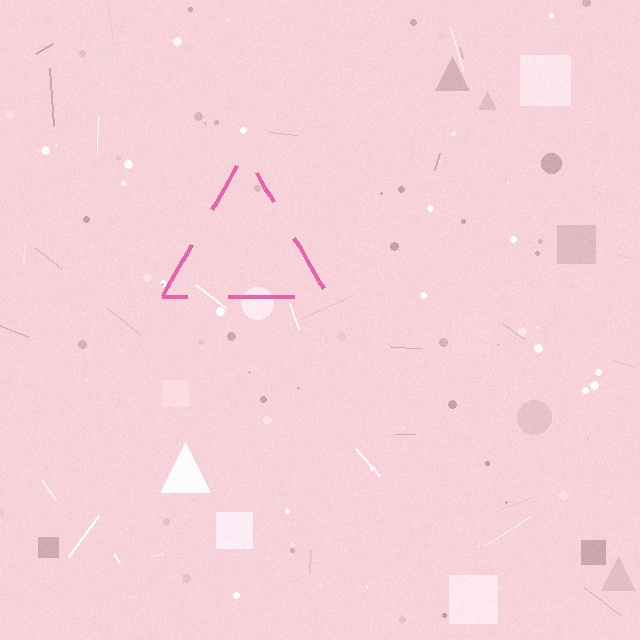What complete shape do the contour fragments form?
The contour fragments form a triangle.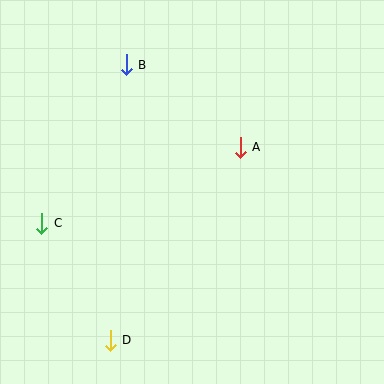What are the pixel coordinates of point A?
Point A is at (240, 147).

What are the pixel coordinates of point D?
Point D is at (110, 340).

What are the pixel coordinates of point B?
Point B is at (126, 65).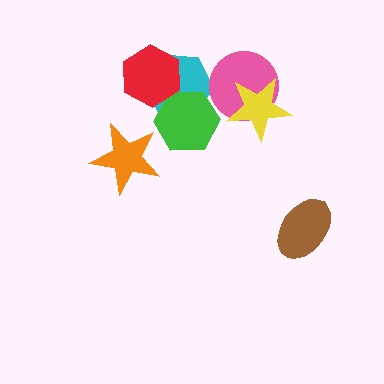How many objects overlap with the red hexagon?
2 objects overlap with the red hexagon.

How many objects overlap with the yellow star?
1 object overlaps with the yellow star.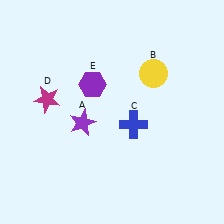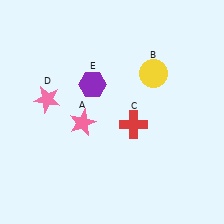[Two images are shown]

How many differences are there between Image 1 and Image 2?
There are 3 differences between the two images.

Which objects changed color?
A changed from purple to pink. C changed from blue to red. D changed from magenta to pink.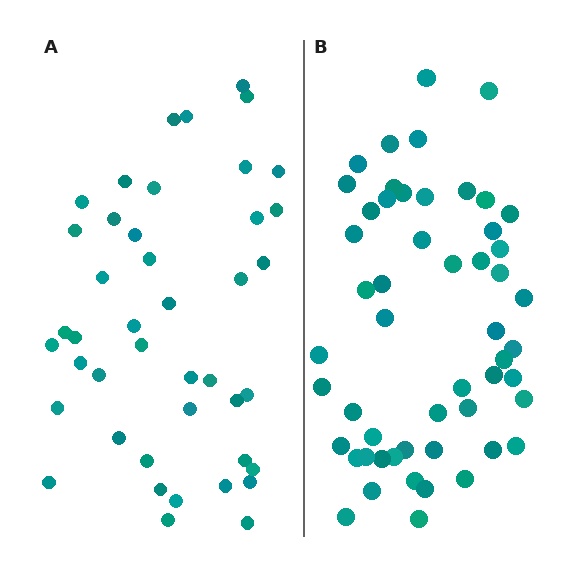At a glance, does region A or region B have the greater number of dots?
Region B (the right region) has more dots.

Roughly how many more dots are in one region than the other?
Region B has roughly 10 or so more dots than region A.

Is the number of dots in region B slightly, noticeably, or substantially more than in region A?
Region B has only slightly more — the two regions are fairly close. The ratio is roughly 1.2 to 1.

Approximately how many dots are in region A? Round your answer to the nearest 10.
About 40 dots. (The exact count is 43, which rounds to 40.)